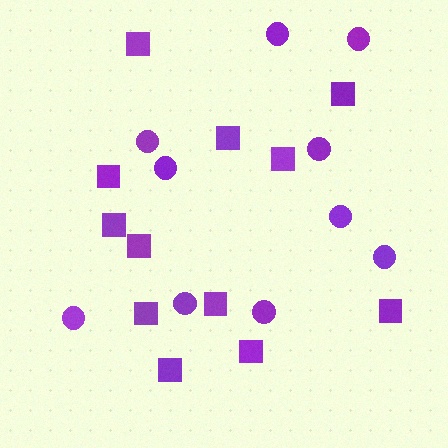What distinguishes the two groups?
There are 2 groups: one group of circles (10) and one group of squares (12).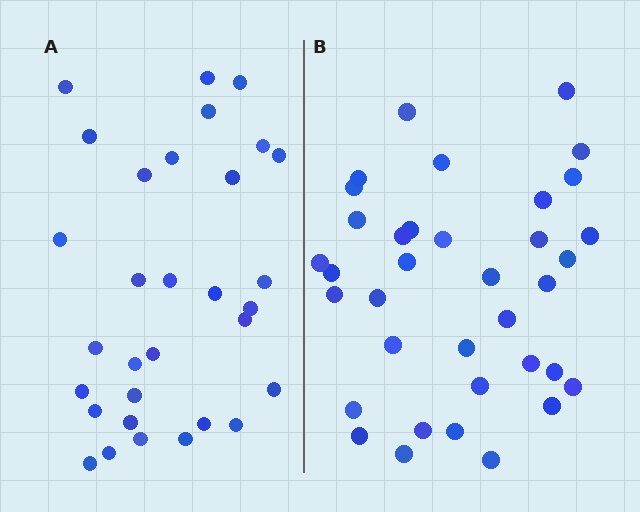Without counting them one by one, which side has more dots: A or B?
Region B (the right region) has more dots.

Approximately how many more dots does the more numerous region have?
Region B has about 5 more dots than region A.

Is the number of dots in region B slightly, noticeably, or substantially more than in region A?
Region B has only slightly more — the two regions are fairly close. The ratio is roughly 1.2 to 1.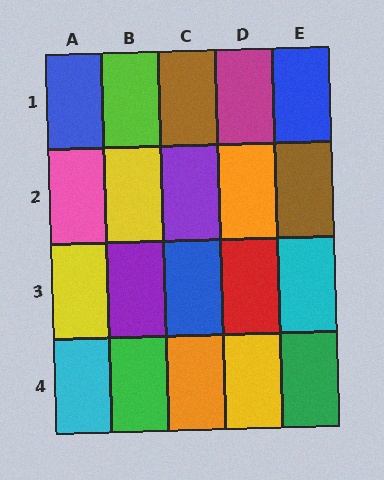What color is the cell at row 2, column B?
Yellow.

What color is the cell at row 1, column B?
Lime.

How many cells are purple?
2 cells are purple.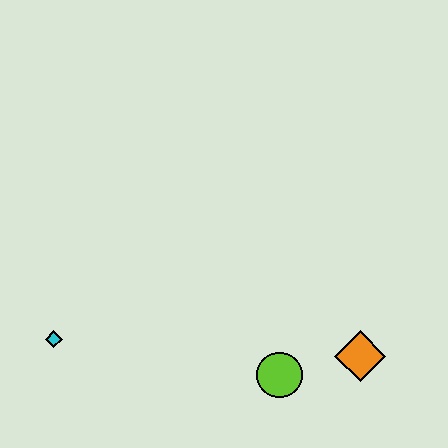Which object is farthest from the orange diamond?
The cyan diamond is farthest from the orange diamond.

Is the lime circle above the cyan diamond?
No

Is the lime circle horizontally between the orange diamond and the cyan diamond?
Yes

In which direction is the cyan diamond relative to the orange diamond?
The cyan diamond is to the left of the orange diamond.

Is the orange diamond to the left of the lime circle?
No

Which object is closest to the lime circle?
The orange diamond is closest to the lime circle.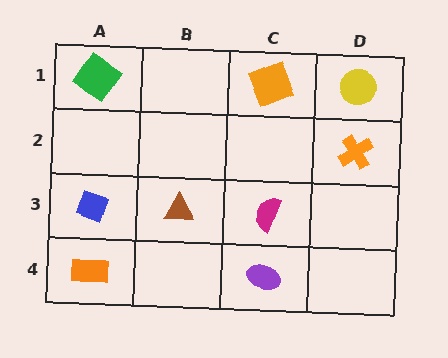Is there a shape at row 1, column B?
No, that cell is empty.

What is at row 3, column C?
A magenta semicircle.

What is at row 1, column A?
A green diamond.